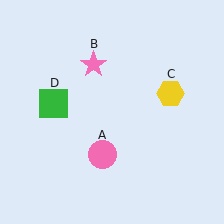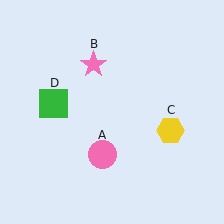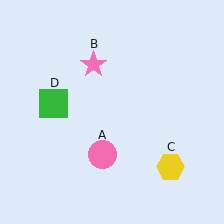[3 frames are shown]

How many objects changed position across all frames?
1 object changed position: yellow hexagon (object C).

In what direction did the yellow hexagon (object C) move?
The yellow hexagon (object C) moved down.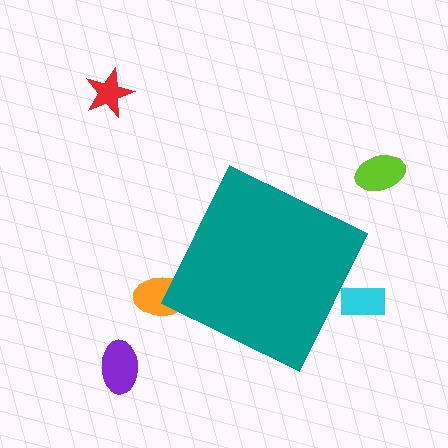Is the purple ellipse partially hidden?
No, the purple ellipse is fully visible.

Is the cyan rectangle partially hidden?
Yes, the cyan rectangle is partially hidden behind the teal diamond.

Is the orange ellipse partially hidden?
Yes, the orange ellipse is partially hidden behind the teal diamond.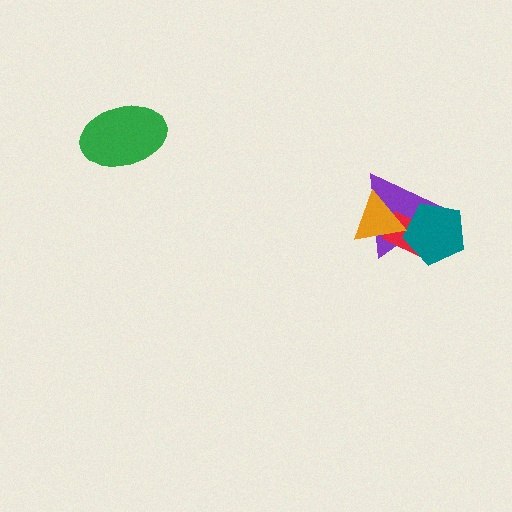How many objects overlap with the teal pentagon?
2 objects overlap with the teal pentagon.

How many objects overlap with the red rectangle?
3 objects overlap with the red rectangle.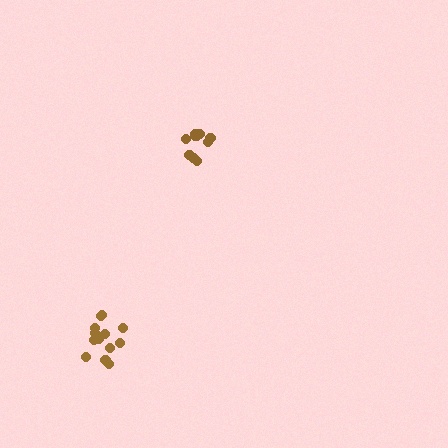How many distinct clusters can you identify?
There are 2 distinct clusters.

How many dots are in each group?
Group 1: 10 dots, Group 2: 14 dots (24 total).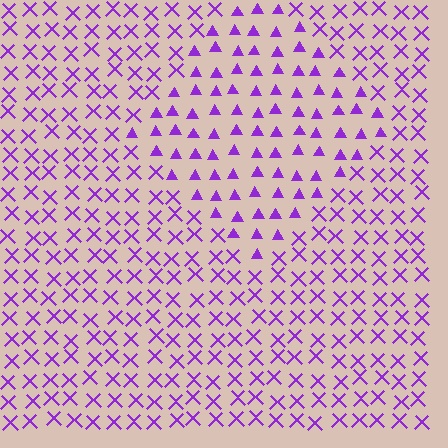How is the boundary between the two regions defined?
The boundary is defined by a change in element shape: triangles inside vs. X marks outside. All elements share the same color and spacing.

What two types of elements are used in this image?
The image uses triangles inside the diamond region and X marks outside it.